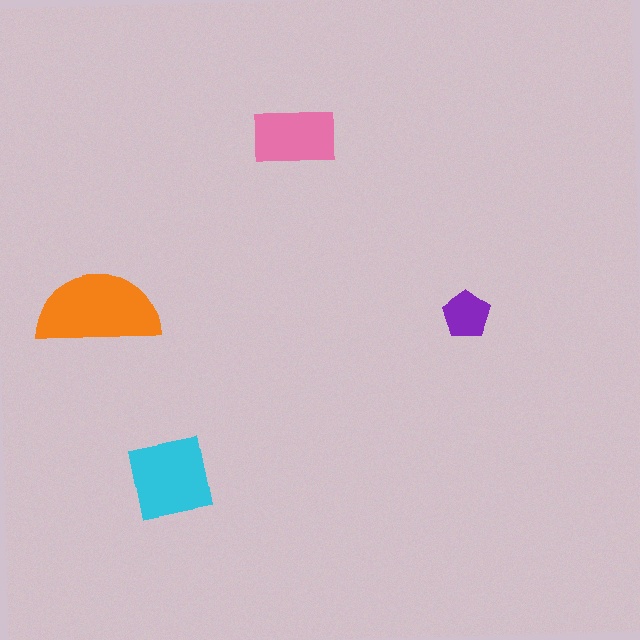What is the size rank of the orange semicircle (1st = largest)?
1st.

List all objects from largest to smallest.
The orange semicircle, the cyan square, the pink rectangle, the purple pentagon.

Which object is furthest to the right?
The purple pentagon is rightmost.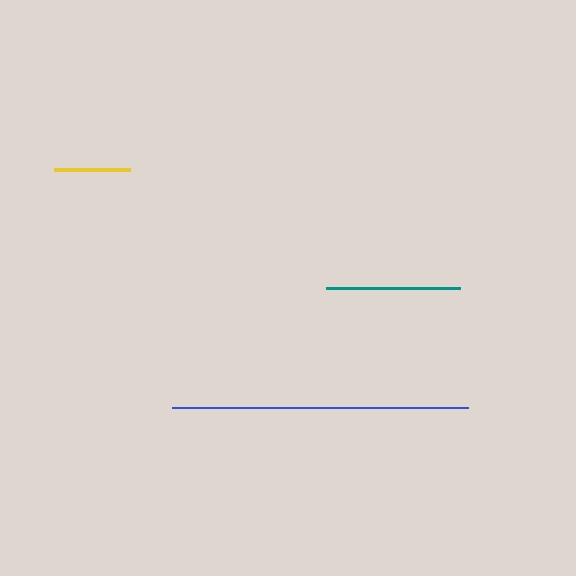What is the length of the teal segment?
The teal segment is approximately 135 pixels long.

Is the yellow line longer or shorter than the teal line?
The teal line is longer than the yellow line.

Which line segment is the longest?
The blue line is the longest at approximately 296 pixels.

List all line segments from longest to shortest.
From longest to shortest: blue, teal, yellow.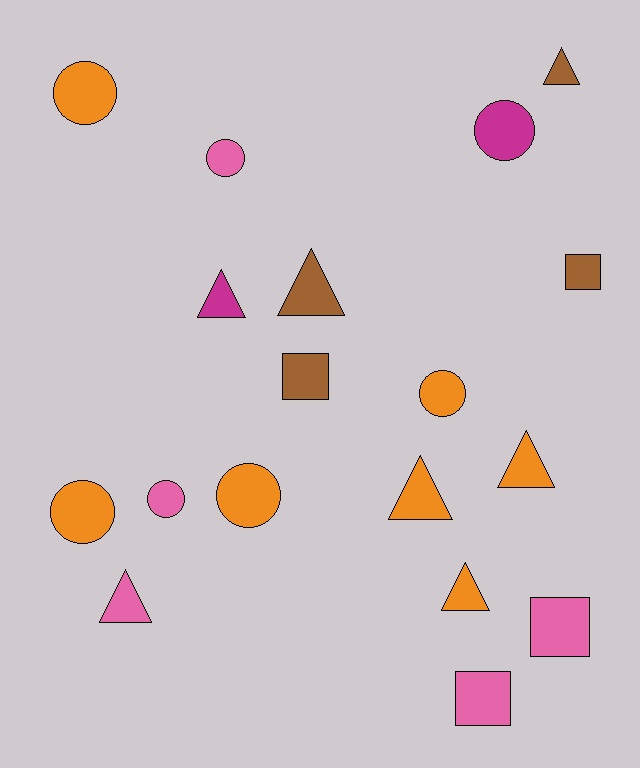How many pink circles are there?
There are 2 pink circles.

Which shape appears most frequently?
Circle, with 7 objects.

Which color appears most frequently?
Orange, with 7 objects.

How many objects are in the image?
There are 18 objects.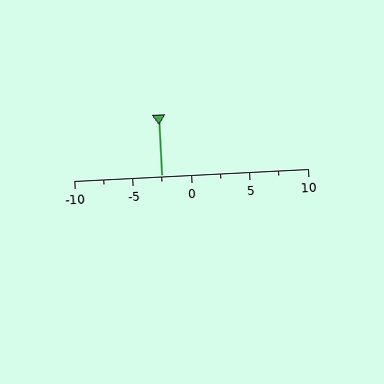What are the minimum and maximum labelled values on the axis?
The axis runs from -10 to 10.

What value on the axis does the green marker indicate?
The marker indicates approximately -2.5.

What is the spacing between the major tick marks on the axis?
The major ticks are spaced 5 apart.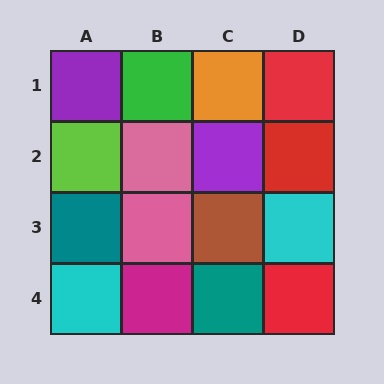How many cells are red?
3 cells are red.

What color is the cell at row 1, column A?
Purple.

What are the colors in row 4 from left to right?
Cyan, magenta, teal, red.